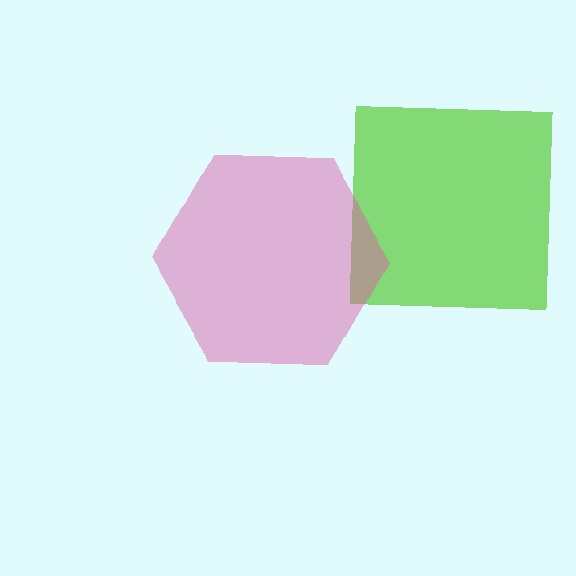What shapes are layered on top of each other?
The layered shapes are: a lime square, a pink hexagon.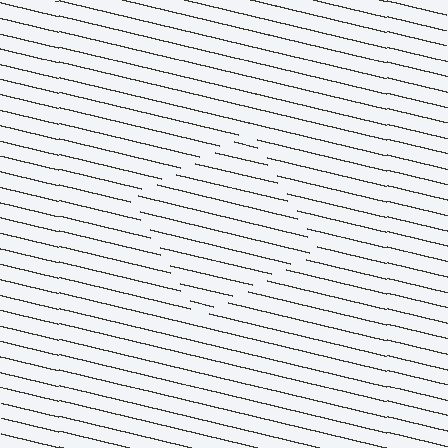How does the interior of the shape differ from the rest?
The interior of the shape contains the same grating, shifted by half a period — the contour is defined by the phase discontinuity where line-ends from the inner and outer gratings abut.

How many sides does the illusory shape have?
4 sides — the line-ends trace a square.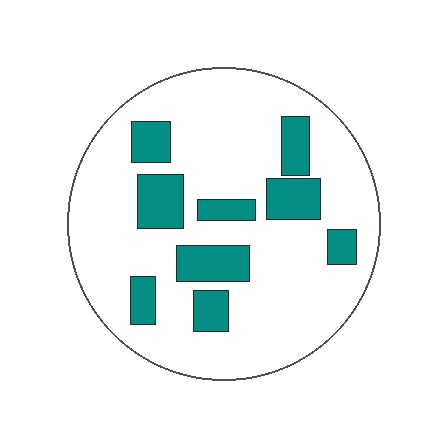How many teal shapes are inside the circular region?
9.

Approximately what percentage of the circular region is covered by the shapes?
Approximately 20%.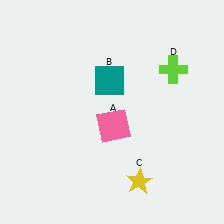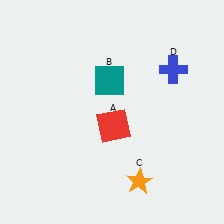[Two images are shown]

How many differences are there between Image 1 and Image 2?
There are 3 differences between the two images.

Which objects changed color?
A changed from pink to red. C changed from yellow to orange. D changed from lime to blue.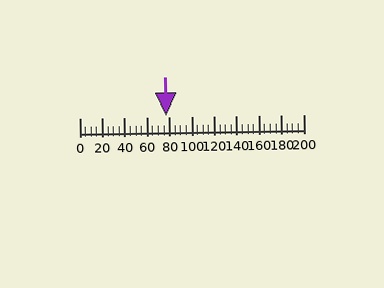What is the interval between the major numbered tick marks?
The major tick marks are spaced 20 units apart.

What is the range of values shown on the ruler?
The ruler shows values from 0 to 200.